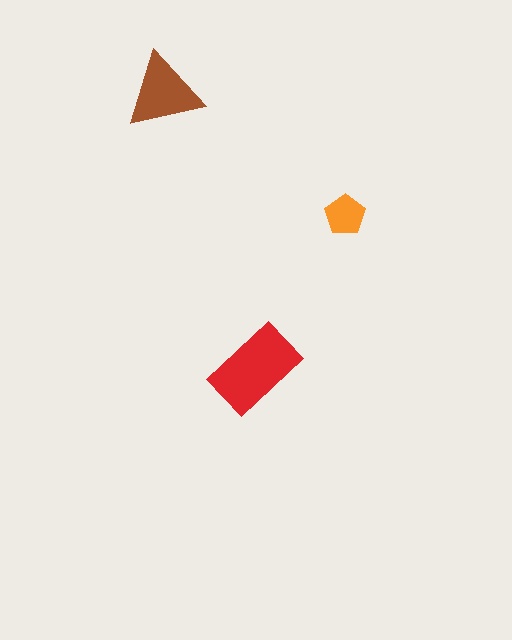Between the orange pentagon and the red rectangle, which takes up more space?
The red rectangle.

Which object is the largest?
The red rectangle.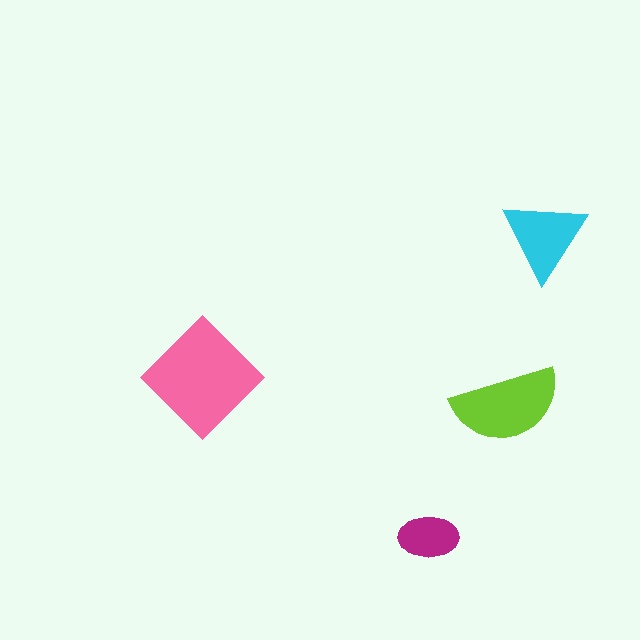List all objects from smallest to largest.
The magenta ellipse, the cyan triangle, the lime semicircle, the pink diamond.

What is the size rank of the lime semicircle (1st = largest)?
2nd.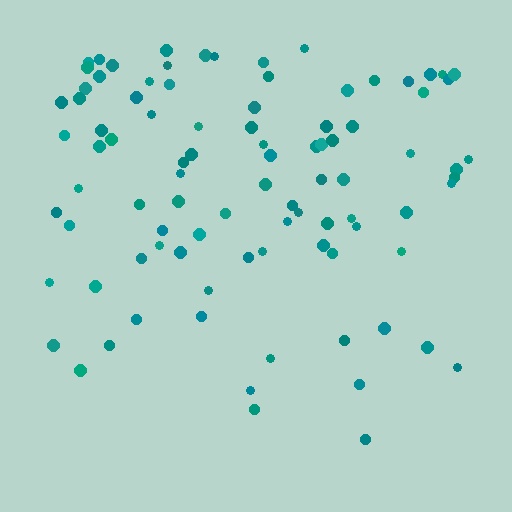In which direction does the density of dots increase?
From bottom to top, with the top side densest.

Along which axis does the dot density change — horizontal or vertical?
Vertical.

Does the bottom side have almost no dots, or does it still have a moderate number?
Still a moderate number, just noticeably fewer than the top.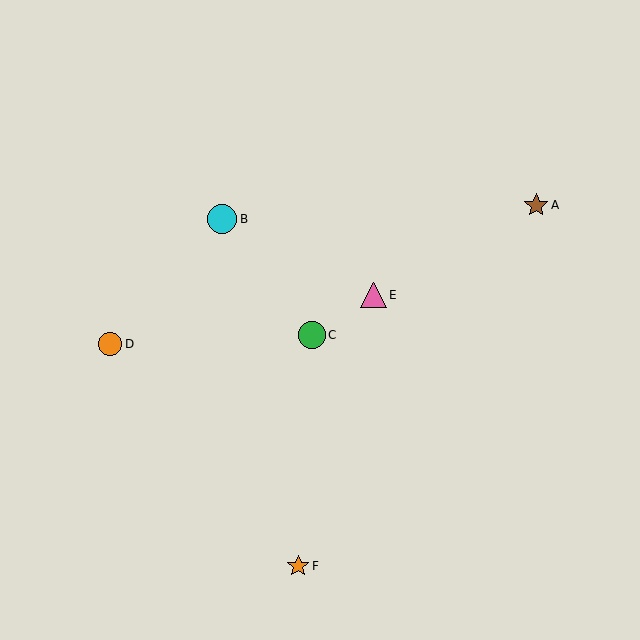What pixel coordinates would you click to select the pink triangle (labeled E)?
Click at (373, 295) to select the pink triangle E.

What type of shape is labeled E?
Shape E is a pink triangle.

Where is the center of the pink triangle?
The center of the pink triangle is at (373, 295).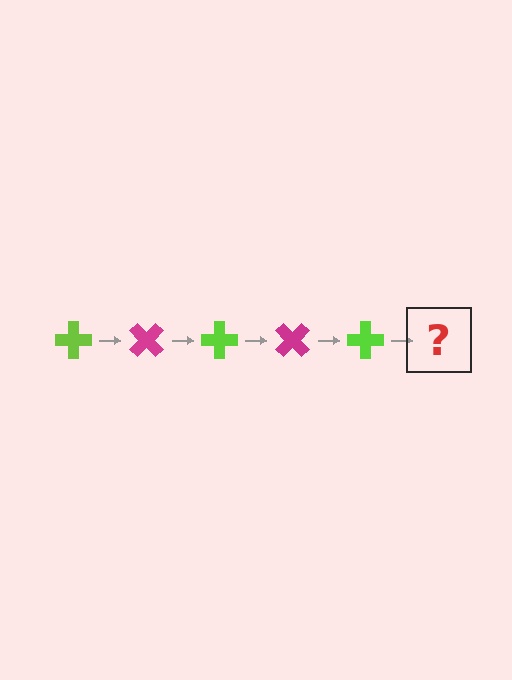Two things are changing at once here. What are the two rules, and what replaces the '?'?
The two rules are that it rotates 45 degrees each step and the color cycles through lime and magenta. The '?' should be a magenta cross, rotated 225 degrees from the start.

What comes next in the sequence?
The next element should be a magenta cross, rotated 225 degrees from the start.